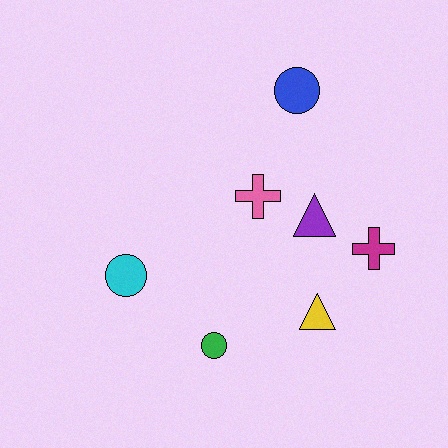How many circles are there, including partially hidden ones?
There are 3 circles.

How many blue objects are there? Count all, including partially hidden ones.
There is 1 blue object.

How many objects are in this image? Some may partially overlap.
There are 7 objects.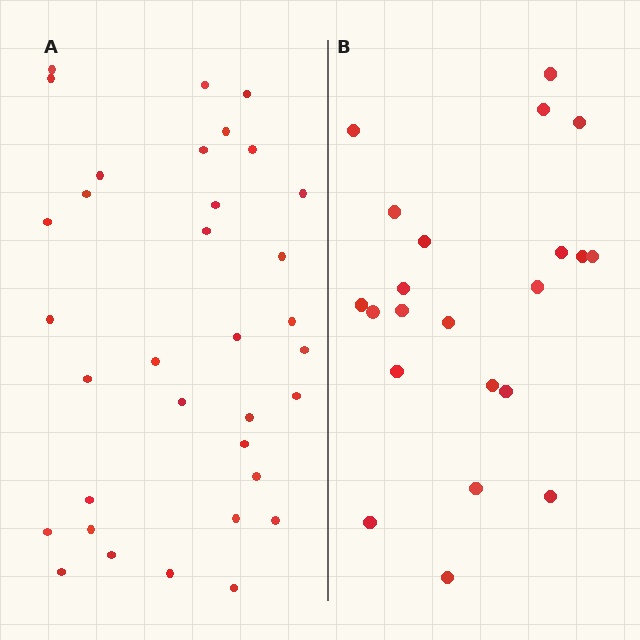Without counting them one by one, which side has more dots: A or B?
Region A (the left region) has more dots.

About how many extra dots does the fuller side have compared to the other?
Region A has roughly 12 or so more dots than region B.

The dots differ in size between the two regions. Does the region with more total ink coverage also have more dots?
No. Region B has more total ink coverage because its dots are larger, but region A actually contains more individual dots. Total area can be misleading — the number of items is what matters here.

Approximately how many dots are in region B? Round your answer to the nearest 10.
About 20 dots. (The exact count is 22, which rounds to 20.)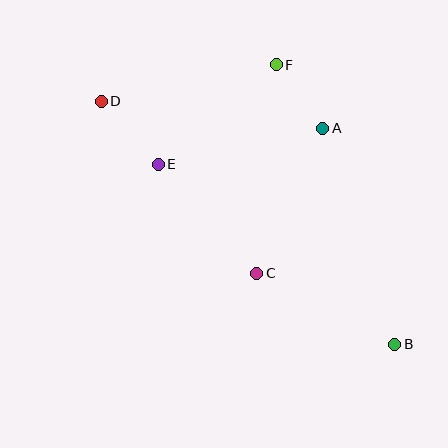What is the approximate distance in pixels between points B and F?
The distance between B and F is approximately 304 pixels.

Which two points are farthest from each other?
Points B and D are farthest from each other.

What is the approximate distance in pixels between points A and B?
The distance between A and B is approximately 228 pixels.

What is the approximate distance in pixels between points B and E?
The distance between B and E is approximately 297 pixels.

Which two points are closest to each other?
Points A and F are closest to each other.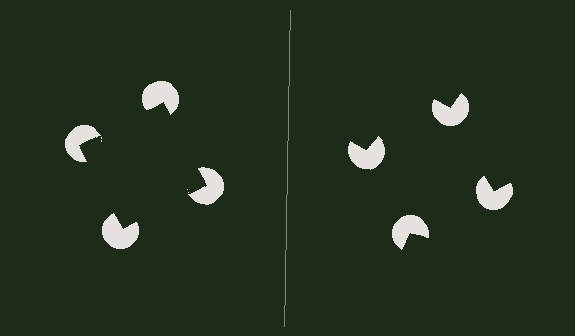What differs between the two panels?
The pac-man discs are positioned identically on both sides; only the wedge orientations differ. On the left they align to a square; on the right they are misaligned.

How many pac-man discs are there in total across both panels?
8 — 4 on each side.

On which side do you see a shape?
An illusory square appears on the left side. On the right side the wedge cuts are rotated, so no coherent shape forms.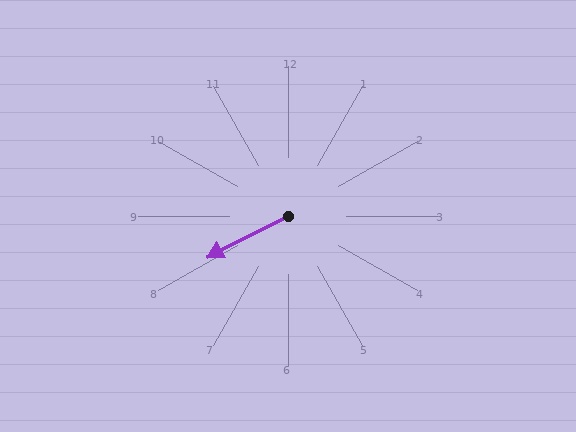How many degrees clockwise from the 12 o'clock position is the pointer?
Approximately 243 degrees.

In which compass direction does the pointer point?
Southwest.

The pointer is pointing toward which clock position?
Roughly 8 o'clock.